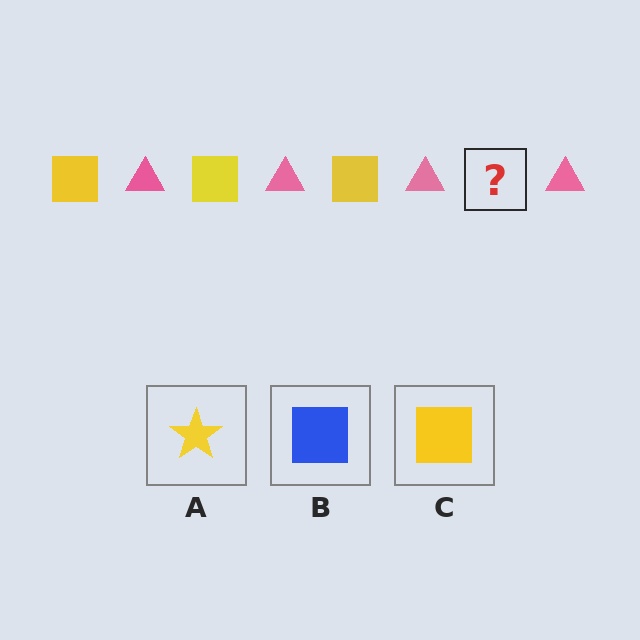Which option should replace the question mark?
Option C.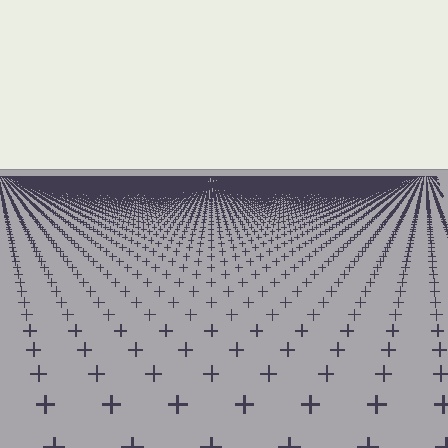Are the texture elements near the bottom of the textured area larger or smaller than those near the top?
Larger. Near the bottom, elements are closer to the viewer and appear at a bigger on-screen size.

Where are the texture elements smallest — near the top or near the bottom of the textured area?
Near the top.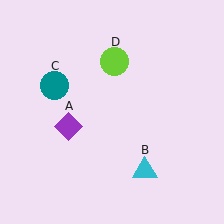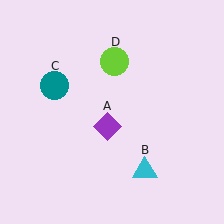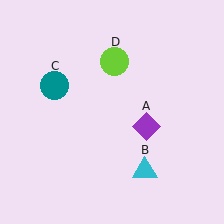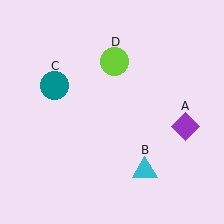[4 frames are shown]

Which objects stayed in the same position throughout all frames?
Cyan triangle (object B) and teal circle (object C) and lime circle (object D) remained stationary.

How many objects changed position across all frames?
1 object changed position: purple diamond (object A).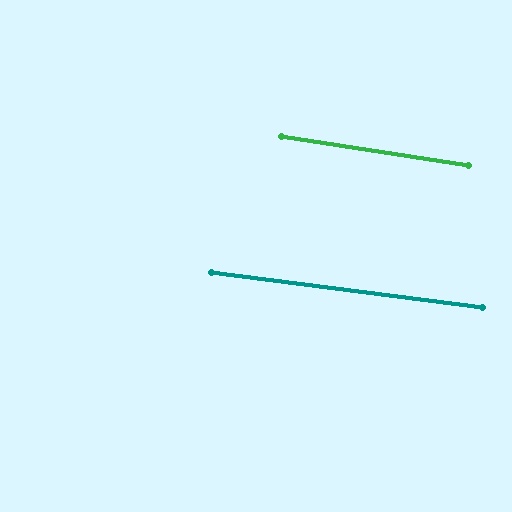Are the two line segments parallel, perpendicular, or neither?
Parallel — their directions differ by only 1.3°.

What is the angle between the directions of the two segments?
Approximately 1 degree.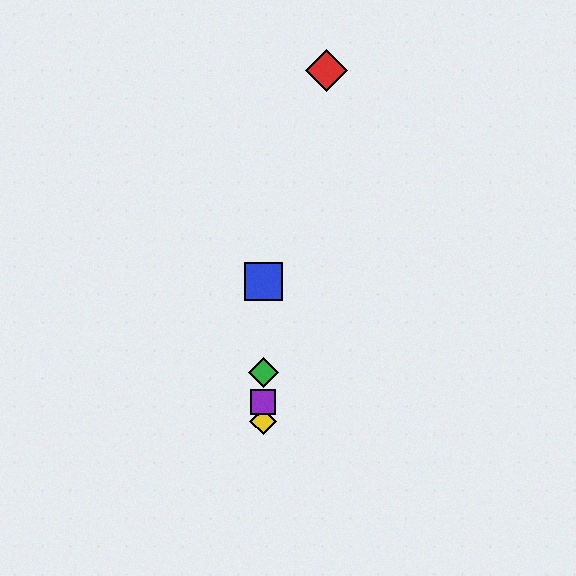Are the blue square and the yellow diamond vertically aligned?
Yes, both are at x≈263.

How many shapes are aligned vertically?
4 shapes (the blue square, the green diamond, the yellow diamond, the purple square) are aligned vertically.